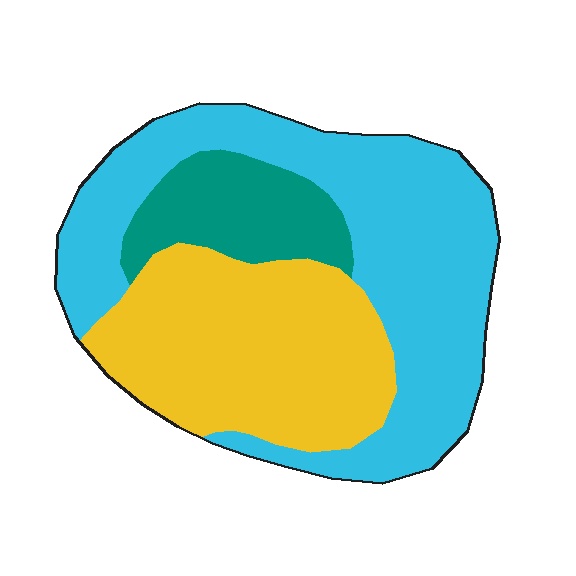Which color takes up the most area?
Cyan, at roughly 50%.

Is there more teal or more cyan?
Cyan.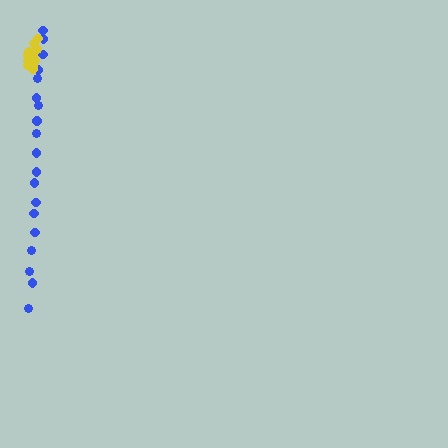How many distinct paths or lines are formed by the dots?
There are 2 distinct paths.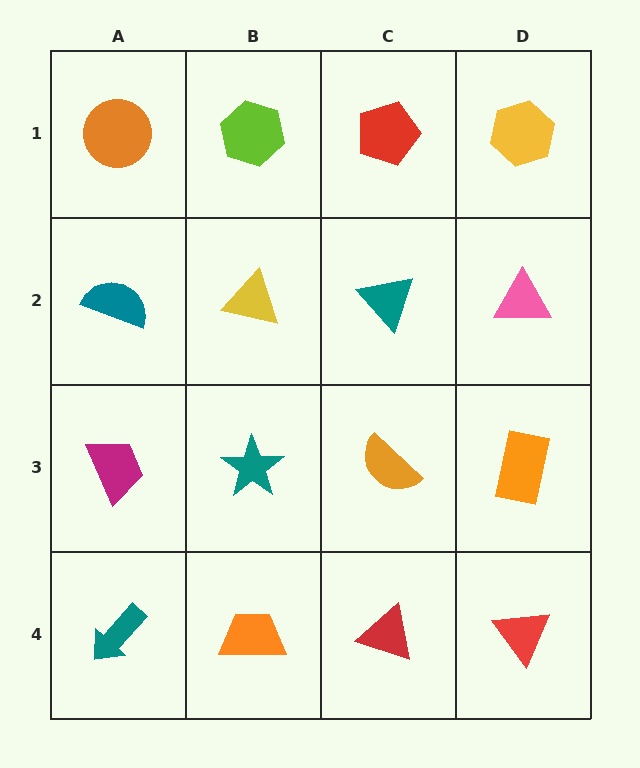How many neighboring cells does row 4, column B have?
3.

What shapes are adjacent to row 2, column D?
A yellow hexagon (row 1, column D), an orange rectangle (row 3, column D), a teal triangle (row 2, column C).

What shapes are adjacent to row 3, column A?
A teal semicircle (row 2, column A), a teal arrow (row 4, column A), a teal star (row 3, column B).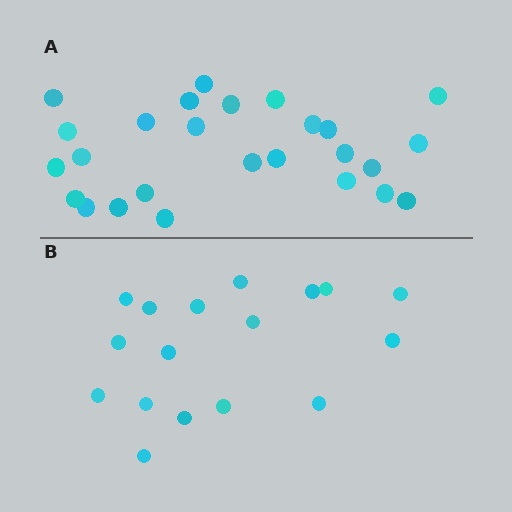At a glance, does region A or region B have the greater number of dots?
Region A (the top region) has more dots.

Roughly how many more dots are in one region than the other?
Region A has roughly 8 or so more dots than region B.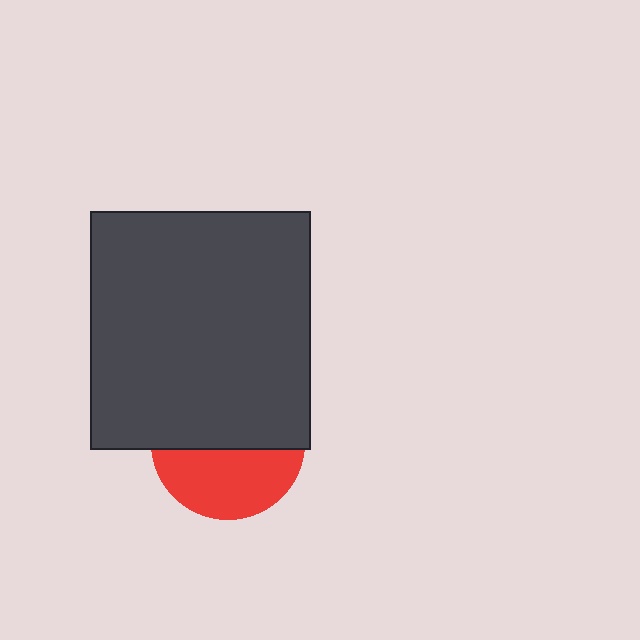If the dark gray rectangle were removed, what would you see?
You would see the complete red circle.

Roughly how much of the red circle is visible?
A small part of it is visible (roughly 45%).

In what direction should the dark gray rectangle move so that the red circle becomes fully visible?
The dark gray rectangle should move up. That is the shortest direction to clear the overlap and leave the red circle fully visible.